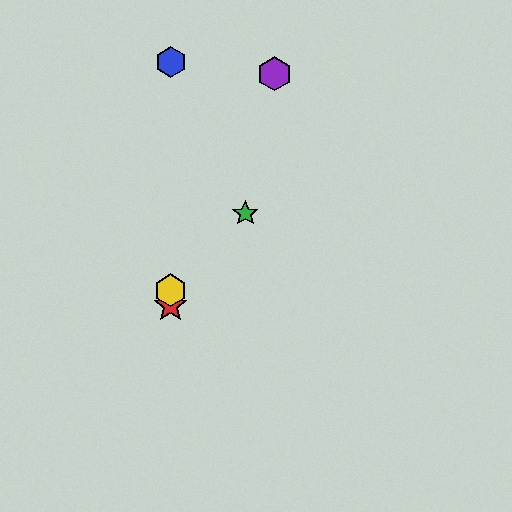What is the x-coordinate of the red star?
The red star is at x≈171.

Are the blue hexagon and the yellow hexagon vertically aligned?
Yes, both are at x≈171.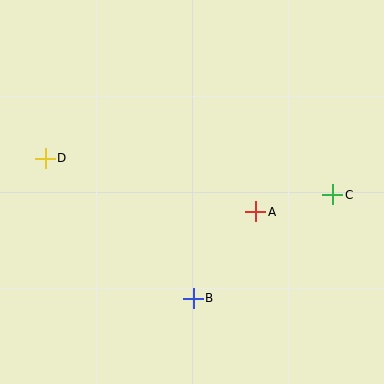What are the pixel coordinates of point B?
Point B is at (193, 298).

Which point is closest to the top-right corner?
Point C is closest to the top-right corner.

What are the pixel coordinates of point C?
Point C is at (333, 195).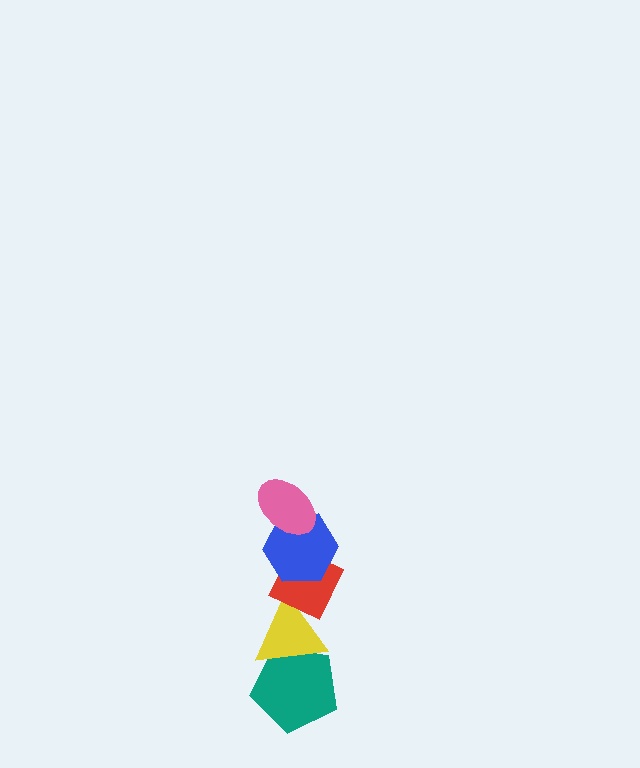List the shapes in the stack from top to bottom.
From top to bottom: the pink ellipse, the blue hexagon, the red diamond, the yellow triangle, the teal pentagon.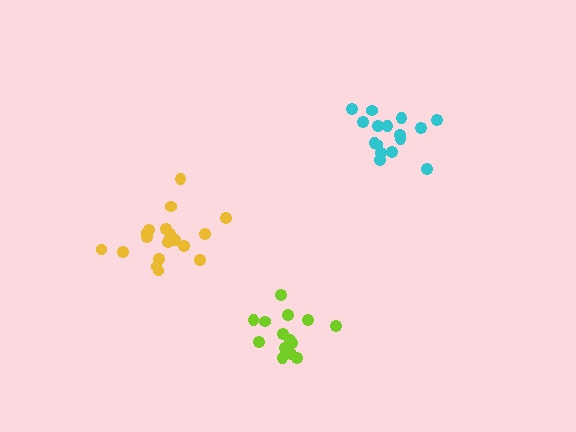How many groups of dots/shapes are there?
There are 3 groups.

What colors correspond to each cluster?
The clusters are colored: cyan, lime, yellow.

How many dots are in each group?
Group 1: 16 dots, Group 2: 14 dots, Group 3: 18 dots (48 total).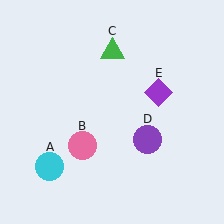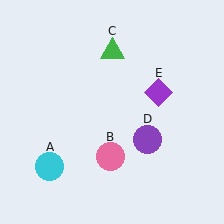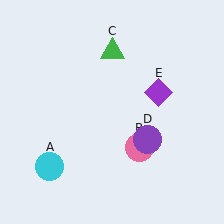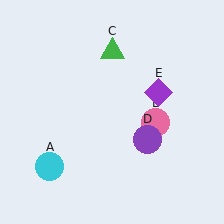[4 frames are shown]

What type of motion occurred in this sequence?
The pink circle (object B) rotated counterclockwise around the center of the scene.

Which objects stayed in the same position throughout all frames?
Cyan circle (object A) and green triangle (object C) and purple circle (object D) and purple diamond (object E) remained stationary.